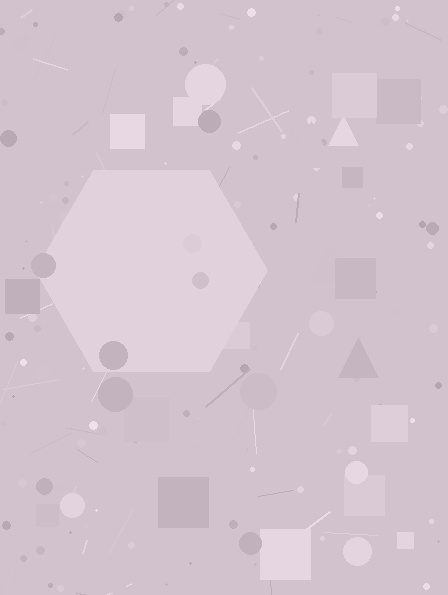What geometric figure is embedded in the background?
A hexagon is embedded in the background.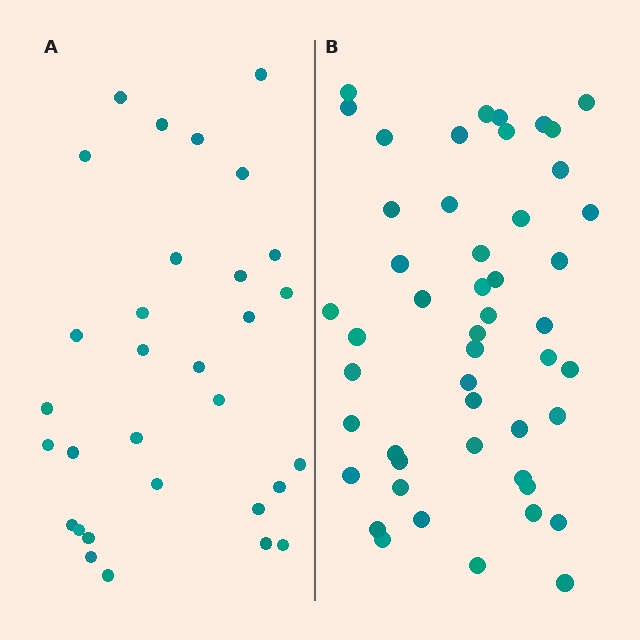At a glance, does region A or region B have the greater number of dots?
Region B (the right region) has more dots.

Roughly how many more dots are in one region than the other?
Region B has approximately 20 more dots than region A.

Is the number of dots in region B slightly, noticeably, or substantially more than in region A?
Region B has substantially more. The ratio is roughly 1.6 to 1.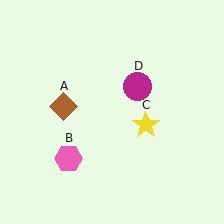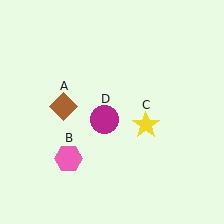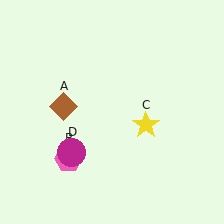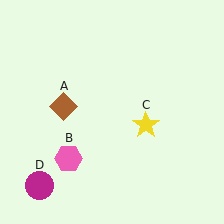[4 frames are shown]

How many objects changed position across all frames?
1 object changed position: magenta circle (object D).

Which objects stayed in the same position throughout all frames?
Brown diamond (object A) and pink hexagon (object B) and yellow star (object C) remained stationary.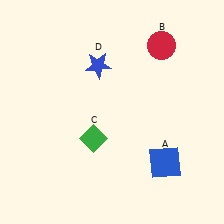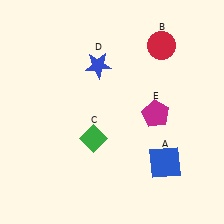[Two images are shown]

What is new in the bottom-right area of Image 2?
A magenta pentagon (E) was added in the bottom-right area of Image 2.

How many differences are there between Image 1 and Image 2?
There is 1 difference between the two images.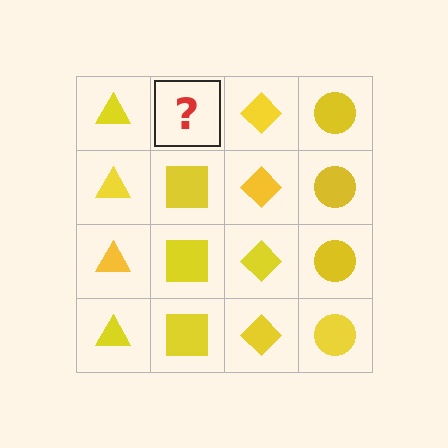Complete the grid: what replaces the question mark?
The question mark should be replaced with a yellow square.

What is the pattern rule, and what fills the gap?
The rule is that each column has a consistent shape. The gap should be filled with a yellow square.